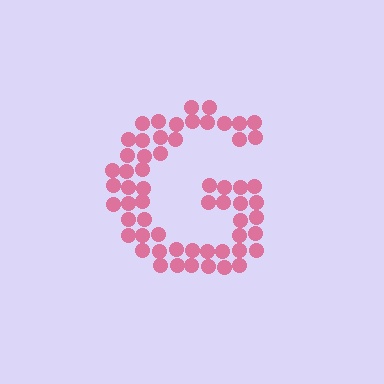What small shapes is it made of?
It is made of small circles.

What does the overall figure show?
The overall figure shows the letter G.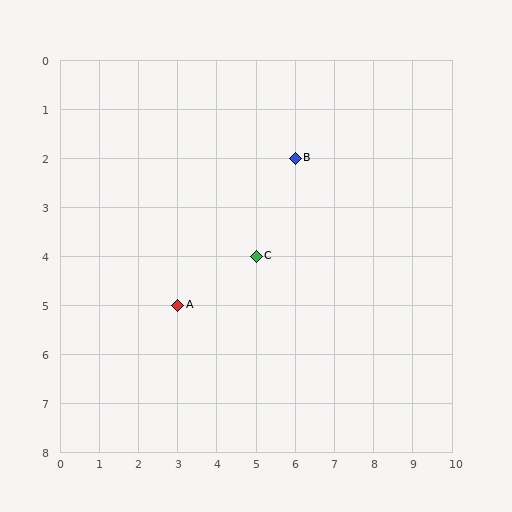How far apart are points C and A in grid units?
Points C and A are 2 columns and 1 row apart (about 2.2 grid units diagonally).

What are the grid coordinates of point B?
Point B is at grid coordinates (6, 2).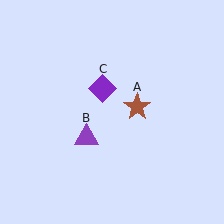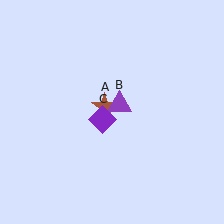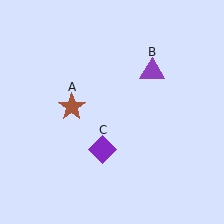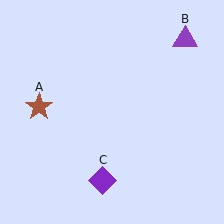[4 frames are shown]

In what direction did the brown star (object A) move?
The brown star (object A) moved left.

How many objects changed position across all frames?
3 objects changed position: brown star (object A), purple triangle (object B), purple diamond (object C).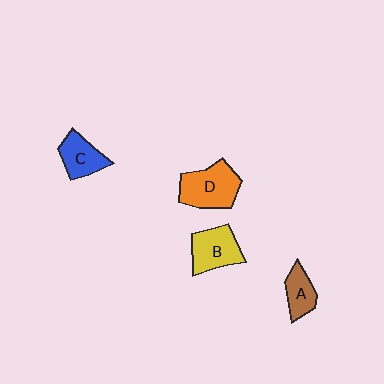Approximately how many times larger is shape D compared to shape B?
Approximately 1.2 times.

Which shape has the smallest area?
Shape A (brown).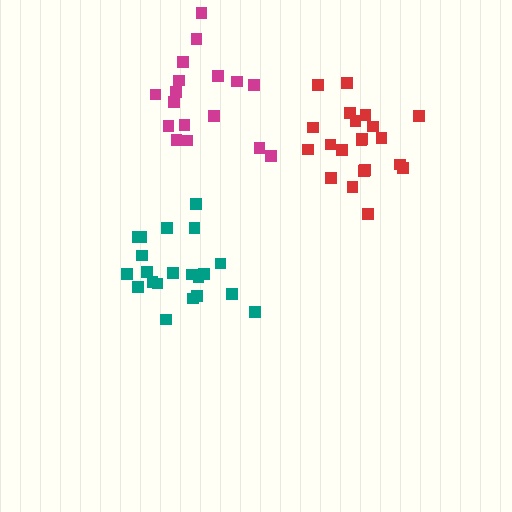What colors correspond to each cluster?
The clusters are colored: teal, red, magenta.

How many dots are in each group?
Group 1: 21 dots, Group 2: 21 dots, Group 3: 17 dots (59 total).